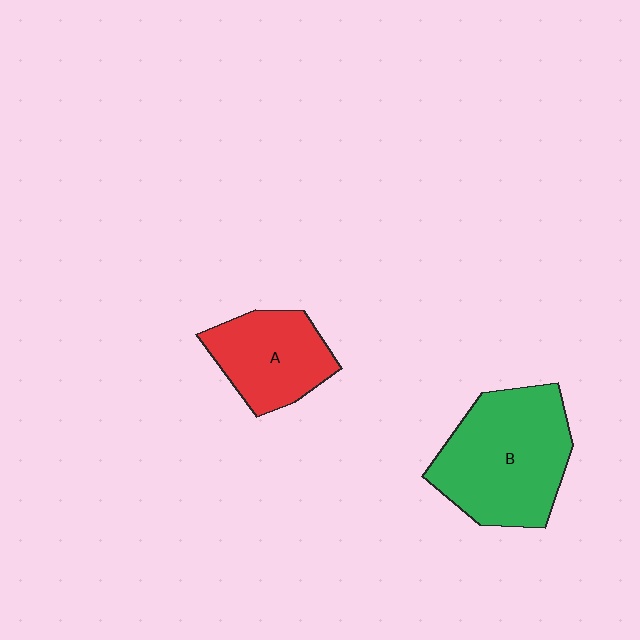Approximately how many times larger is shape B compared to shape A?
Approximately 1.6 times.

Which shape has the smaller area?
Shape A (red).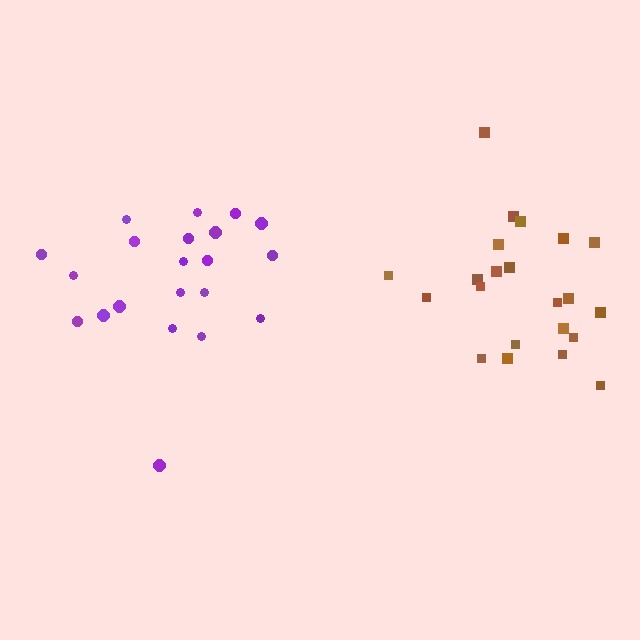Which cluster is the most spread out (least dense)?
Purple.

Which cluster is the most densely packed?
Brown.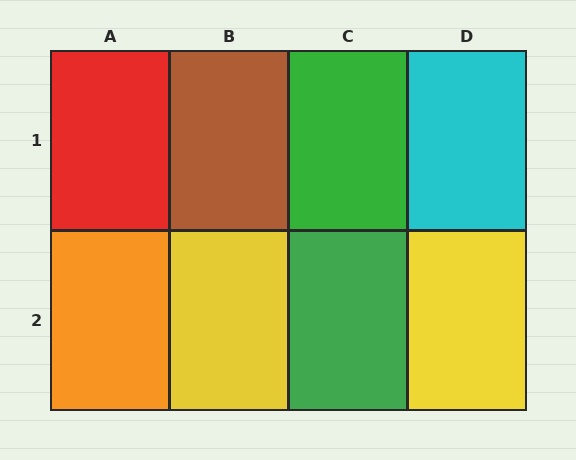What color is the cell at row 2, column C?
Green.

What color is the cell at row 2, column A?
Orange.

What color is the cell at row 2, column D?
Yellow.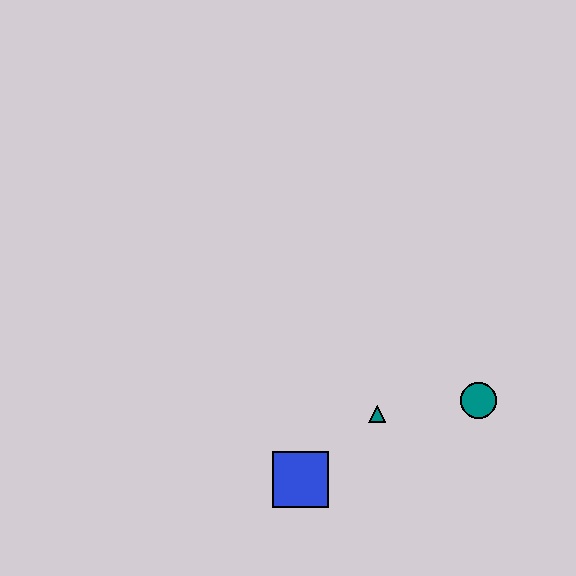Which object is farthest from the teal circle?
The blue square is farthest from the teal circle.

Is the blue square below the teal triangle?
Yes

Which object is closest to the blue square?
The teal triangle is closest to the blue square.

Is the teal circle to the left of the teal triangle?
No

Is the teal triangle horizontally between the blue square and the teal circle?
Yes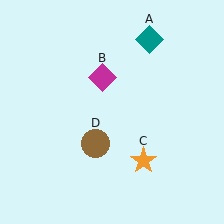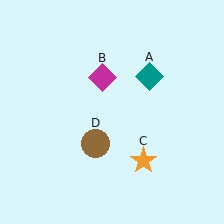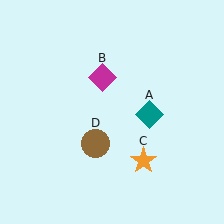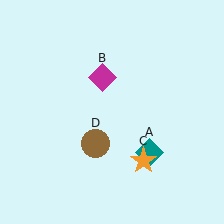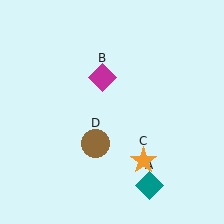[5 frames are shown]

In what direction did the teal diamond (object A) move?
The teal diamond (object A) moved down.